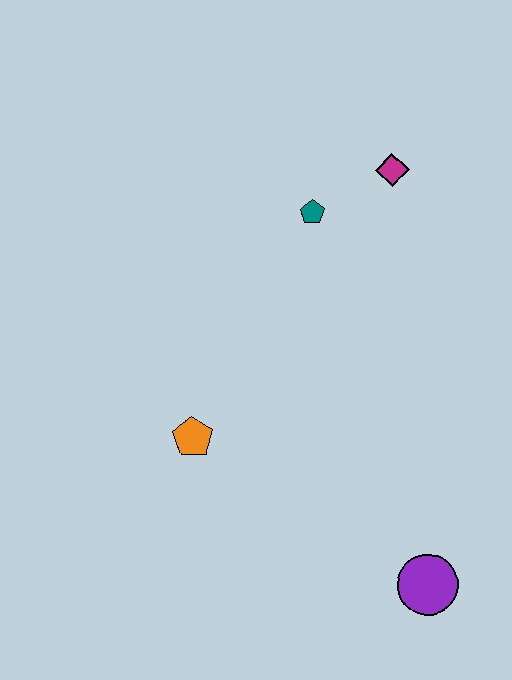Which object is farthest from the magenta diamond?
The purple circle is farthest from the magenta diamond.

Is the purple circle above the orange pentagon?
No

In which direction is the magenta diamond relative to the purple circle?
The magenta diamond is above the purple circle.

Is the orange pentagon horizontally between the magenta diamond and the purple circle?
No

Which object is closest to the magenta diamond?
The teal pentagon is closest to the magenta diamond.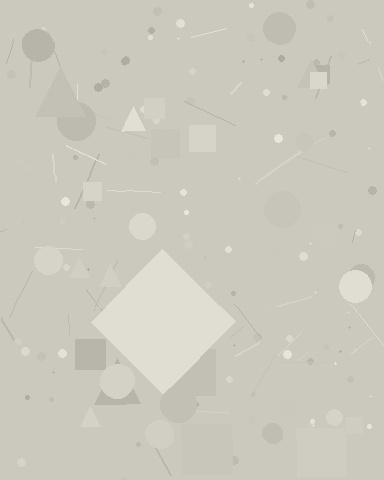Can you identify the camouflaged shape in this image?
The camouflaged shape is a diamond.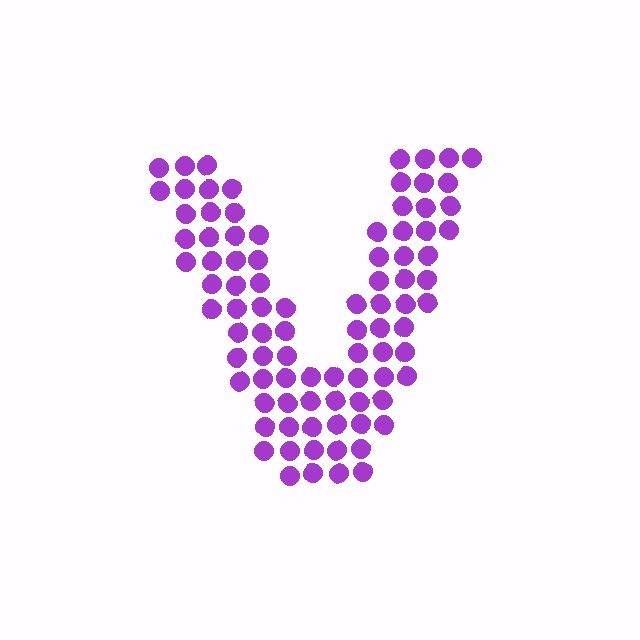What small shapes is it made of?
It is made of small circles.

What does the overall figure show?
The overall figure shows the letter V.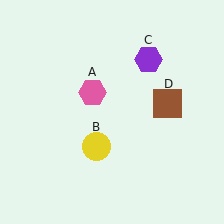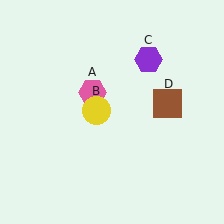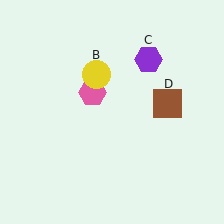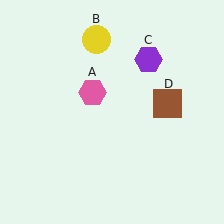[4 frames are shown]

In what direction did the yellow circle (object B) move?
The yellow circle (object B) moved up.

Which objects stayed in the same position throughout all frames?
Pink hexagon (object A) and purple hexagon (object C) and brown square (object D) remained stationary.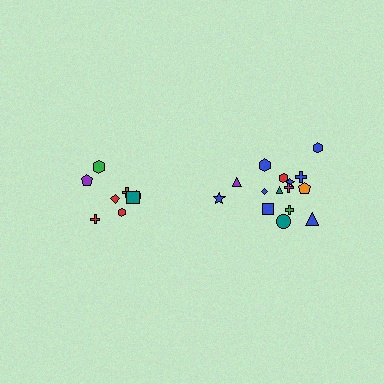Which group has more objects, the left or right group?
The right group.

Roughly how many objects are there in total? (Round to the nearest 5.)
Roughly 25 objects in total.